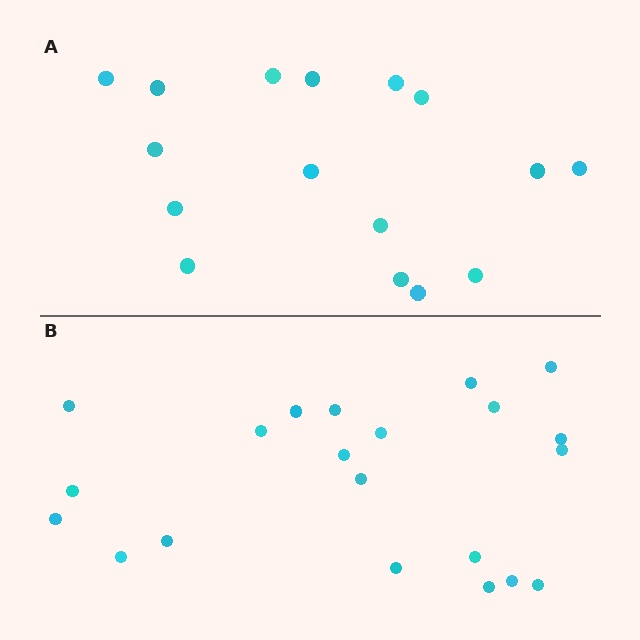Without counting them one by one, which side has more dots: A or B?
Region B (the bottom region) has more dots.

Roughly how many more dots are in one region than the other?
Region B has about 5 more dots than region A.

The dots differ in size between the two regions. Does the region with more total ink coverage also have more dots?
No. Region A has more total ink coverage because its dots are larger, but region B actually contains more individual dots. Total area can be misleading — the number of items is what matters here.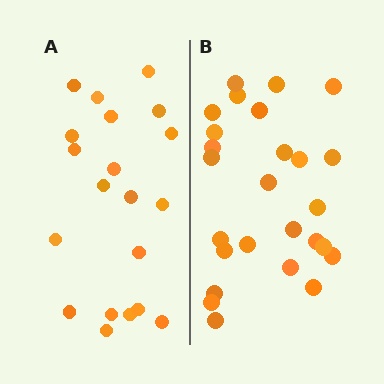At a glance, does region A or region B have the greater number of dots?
Region B (the right region) has more dots.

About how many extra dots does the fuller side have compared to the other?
Region B has about 6 more dots than region A.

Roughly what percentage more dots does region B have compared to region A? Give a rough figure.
About 30% more.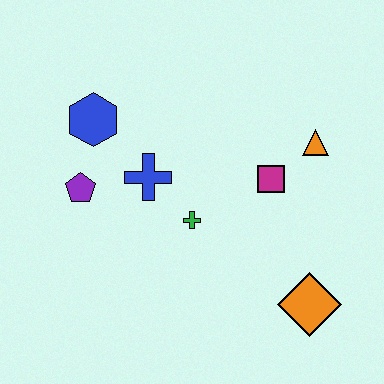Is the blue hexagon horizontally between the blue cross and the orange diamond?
No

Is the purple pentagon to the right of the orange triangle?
No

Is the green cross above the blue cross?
No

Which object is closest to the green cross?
The blue cross is closest to the green cross.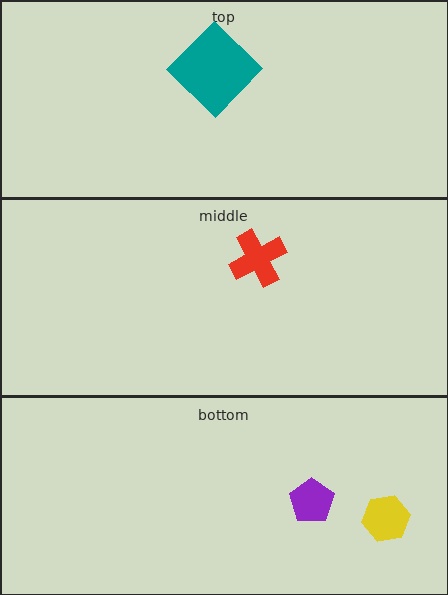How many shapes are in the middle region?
1.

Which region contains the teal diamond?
The top region.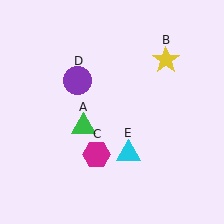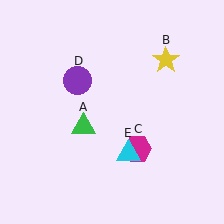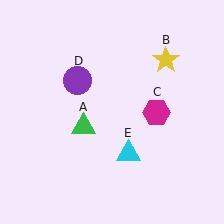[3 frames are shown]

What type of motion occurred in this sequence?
The magenta hexagon (object C) rotated counterclockwise around the center of the scene.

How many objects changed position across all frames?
1 object changed position: magenta hexagon (object C).